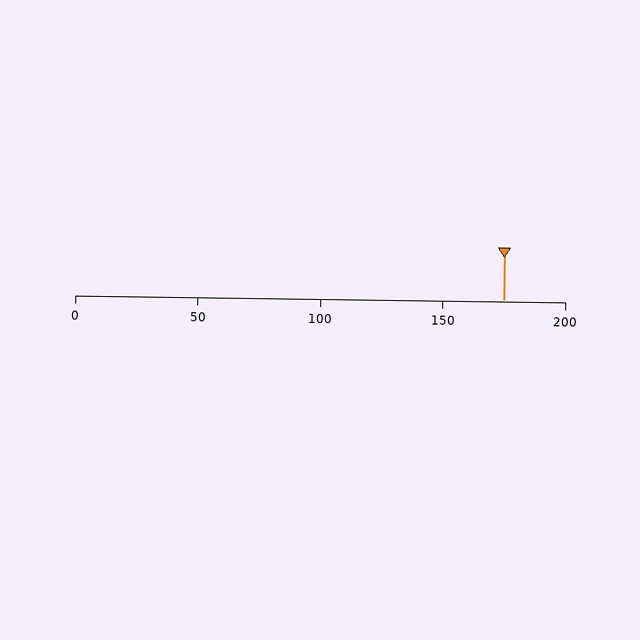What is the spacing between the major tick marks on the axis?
The major ticks are spaced 50 apart.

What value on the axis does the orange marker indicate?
The marker indicates approximately 175.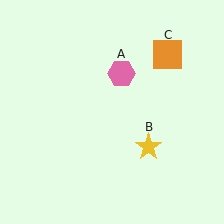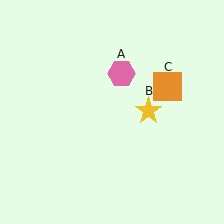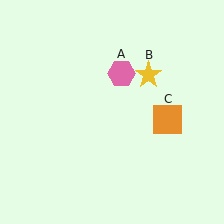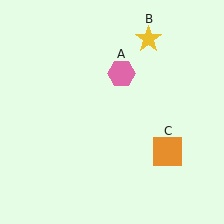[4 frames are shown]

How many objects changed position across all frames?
2 objects changed position: yellow star (object B), orange square (object C).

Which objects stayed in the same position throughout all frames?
Pink hexagon (object A) remained stationary.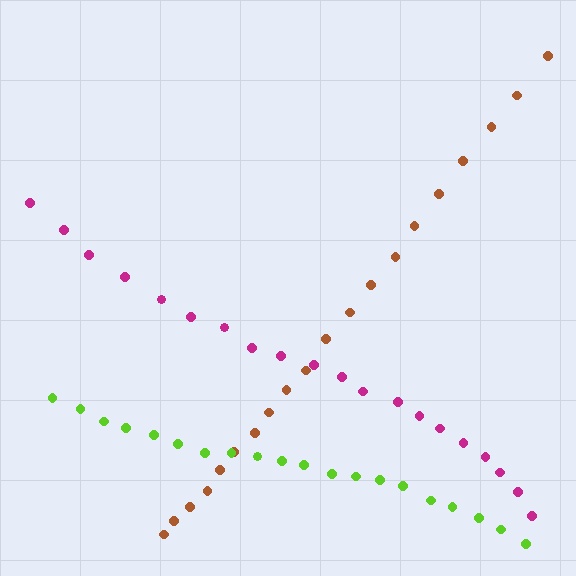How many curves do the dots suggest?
There are 3 distinct paths.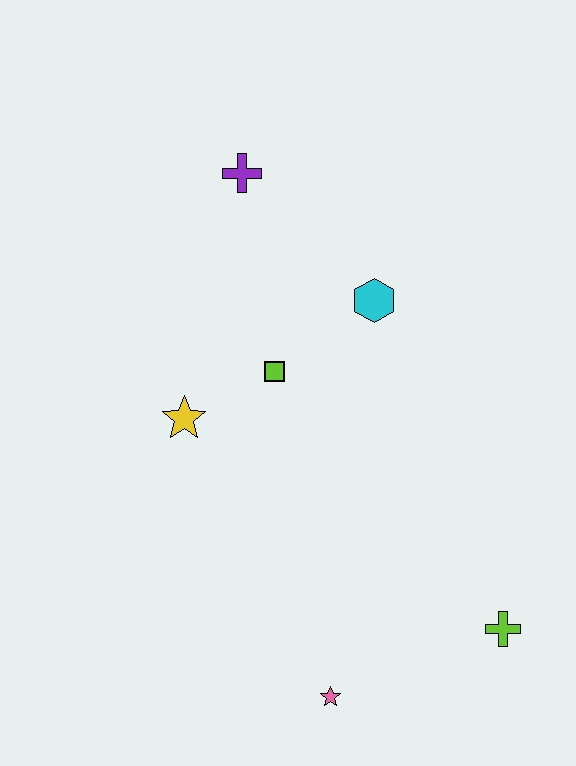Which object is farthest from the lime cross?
The purple cross is farthest from the lime cross.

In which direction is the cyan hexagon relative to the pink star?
The cyan hexagon is above the pink star.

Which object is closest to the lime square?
The yellow star is closest to the lime square.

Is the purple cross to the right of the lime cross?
No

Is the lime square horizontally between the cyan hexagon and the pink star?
No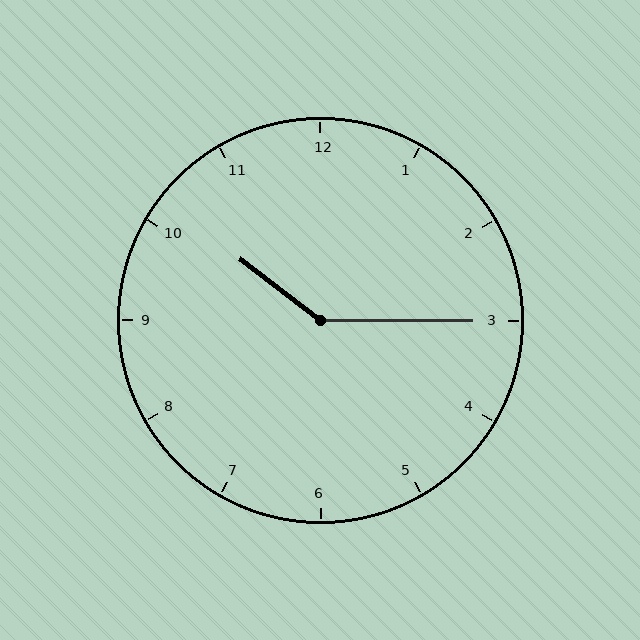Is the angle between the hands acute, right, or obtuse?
It is obtuse.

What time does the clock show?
10:15.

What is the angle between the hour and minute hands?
Approximately 142 degrees.